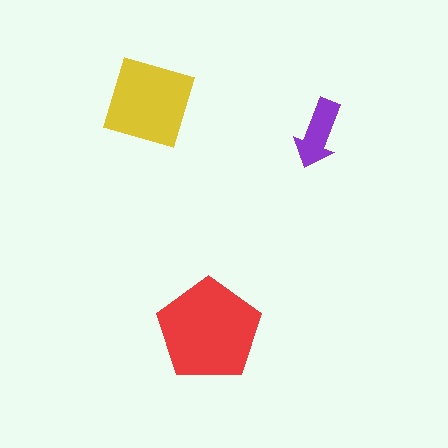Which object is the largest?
The red pentagon.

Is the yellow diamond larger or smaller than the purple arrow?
Larger.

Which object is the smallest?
The purple arrow.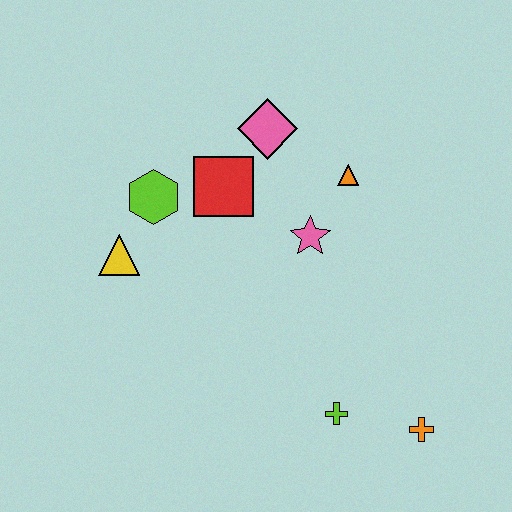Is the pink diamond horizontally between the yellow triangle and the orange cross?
Yes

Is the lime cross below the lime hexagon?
Yes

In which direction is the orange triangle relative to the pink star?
The orange triangle is above the pink star.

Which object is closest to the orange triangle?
The pink star is closest to the orange triangle.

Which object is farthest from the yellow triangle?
The orange cross is farthest from the yellow triangle.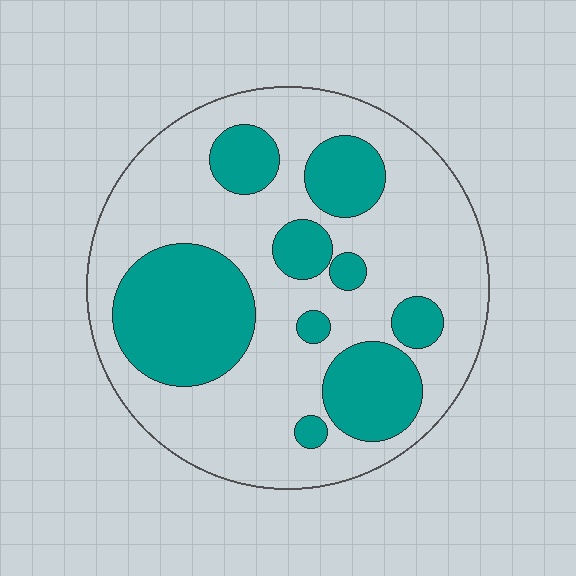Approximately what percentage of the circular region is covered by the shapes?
Approximately 35%.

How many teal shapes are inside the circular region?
9.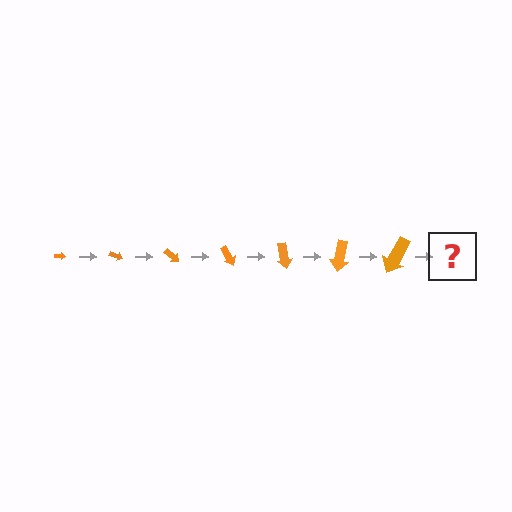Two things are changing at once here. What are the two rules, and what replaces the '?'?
The two rules are that the arrow grows larger each step and it rotates 20 degrees each step. The '?' should be an arrow, larger than the previous one and rotated 140 degrees from the start.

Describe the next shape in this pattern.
It should be an arrow, larger than the previous one and rotated 140 degrees from the start.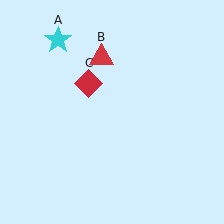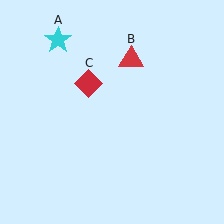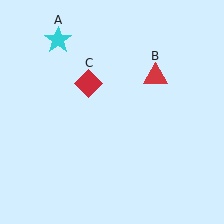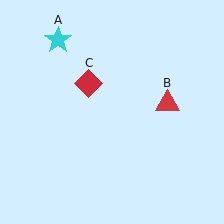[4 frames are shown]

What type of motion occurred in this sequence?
The red triangle (object B) rotated clockwise around the center of the scene.